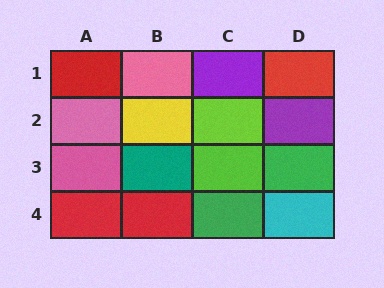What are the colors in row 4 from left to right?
Red, red, green, cyan.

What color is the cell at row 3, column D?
Green.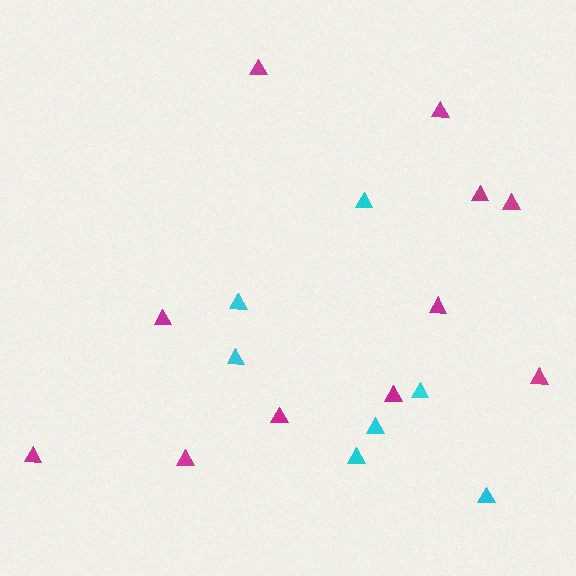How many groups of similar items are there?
There are 2 groups: one group of cyan triangles (7) and one group of magenta triangles (11).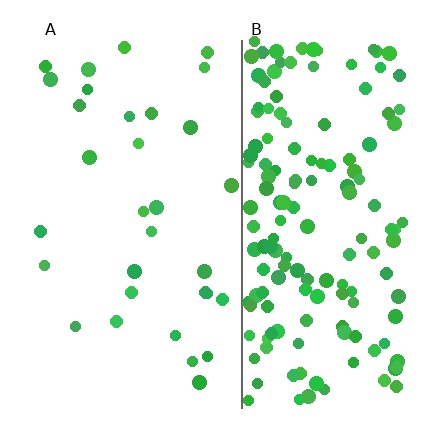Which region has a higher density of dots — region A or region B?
B (the right).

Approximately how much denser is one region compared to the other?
Approximately 4.7× — region B over region A.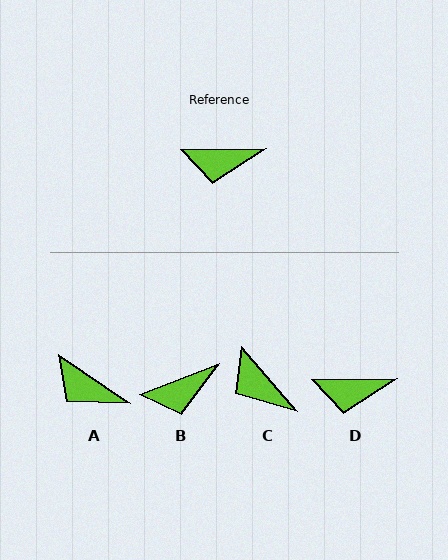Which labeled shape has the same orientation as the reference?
D.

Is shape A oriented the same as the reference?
No, it is off by about 35 degrees.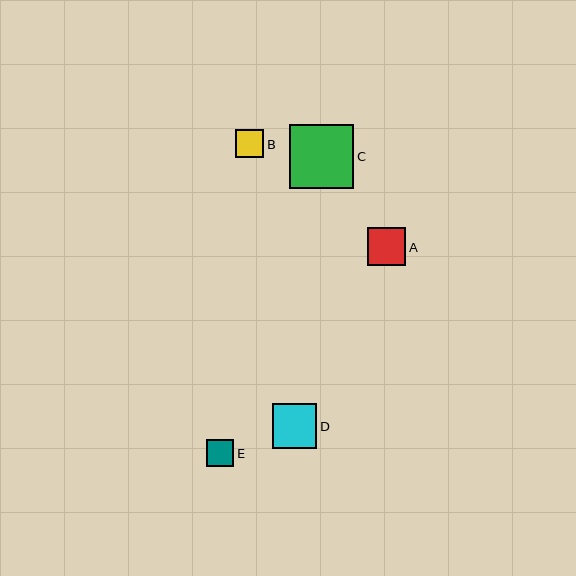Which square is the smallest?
Square E is the smallest with a size of approximately 27 pixels.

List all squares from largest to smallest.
From largest to smallest: C, D, A, B, E.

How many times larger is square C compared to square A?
Square C is approximately 1.7 times the size of square A.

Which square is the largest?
Square C is the largest with a size of approximately 64 pixels.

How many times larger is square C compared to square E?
Square C is approximately 2.3 times the size of square E.